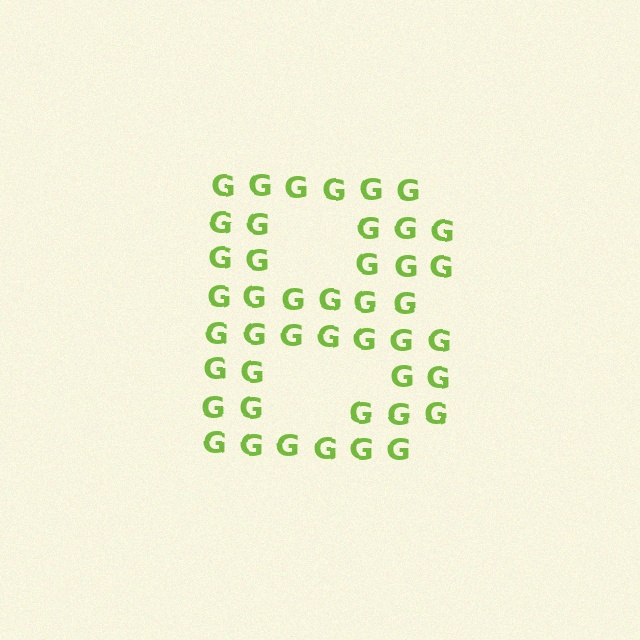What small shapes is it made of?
It is made of small letter G's.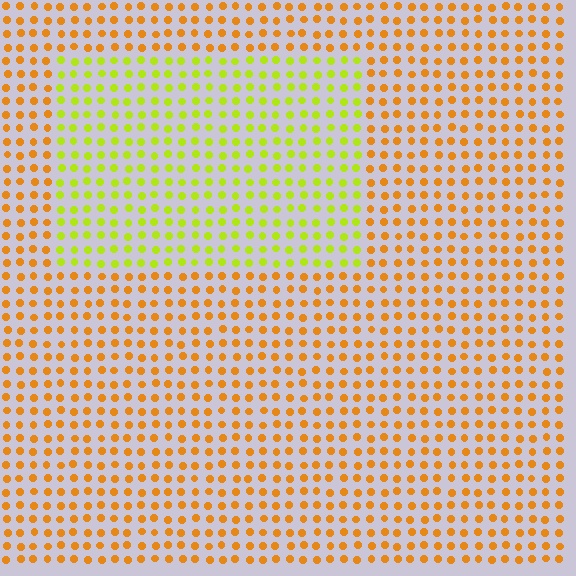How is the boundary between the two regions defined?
The boundary is defined purely by a slight shift in hue (about 43 degrees). Spacing, size, and orientation are identical on both sides.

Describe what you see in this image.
The image is filled with small orange elements in a uniform arrangement. A rectangle-shaped region is visible where the elements are tinted to a slightly different hue, forming a subtle color boundary.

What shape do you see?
I see a rectangle.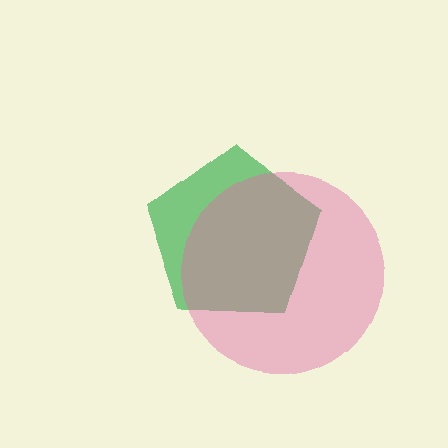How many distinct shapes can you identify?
There are 2 distinct shapes: a green pentagon, a pink circle.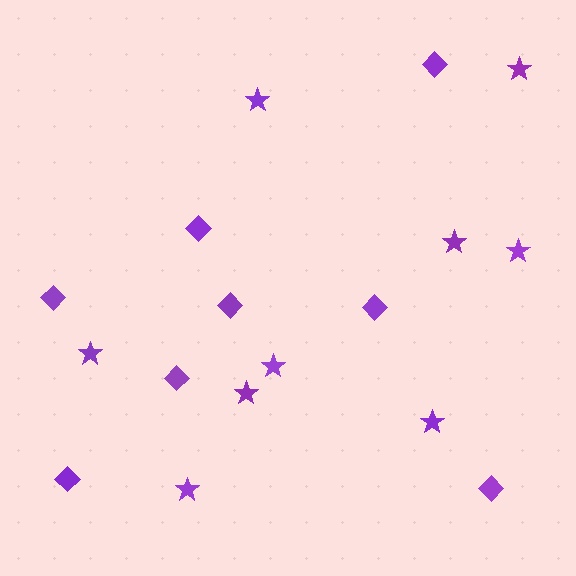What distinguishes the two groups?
There are 2 groups: one group of stars (9) and one group of diamonds (8).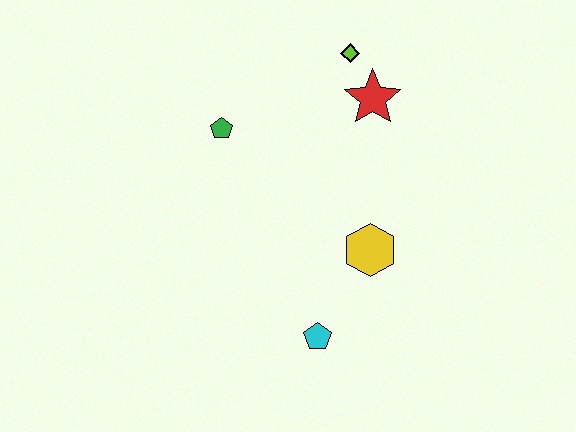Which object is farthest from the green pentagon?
The cyan pentagon is farthest from the green pentagon.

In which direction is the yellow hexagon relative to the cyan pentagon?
The yellow hexagon is above the cyan pentagon.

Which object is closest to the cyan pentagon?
The yellow hexagon is closest to the cyan pentagon.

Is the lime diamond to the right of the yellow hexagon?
No